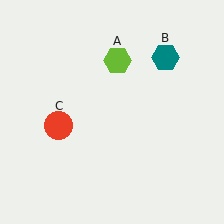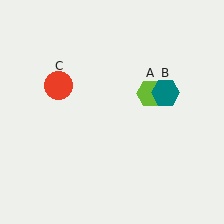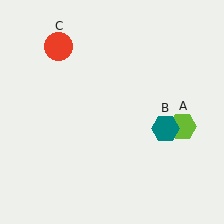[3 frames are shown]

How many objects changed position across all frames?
3 objects changed position: lime hexagon (object A), teal hexagon (object B), red circle (object C).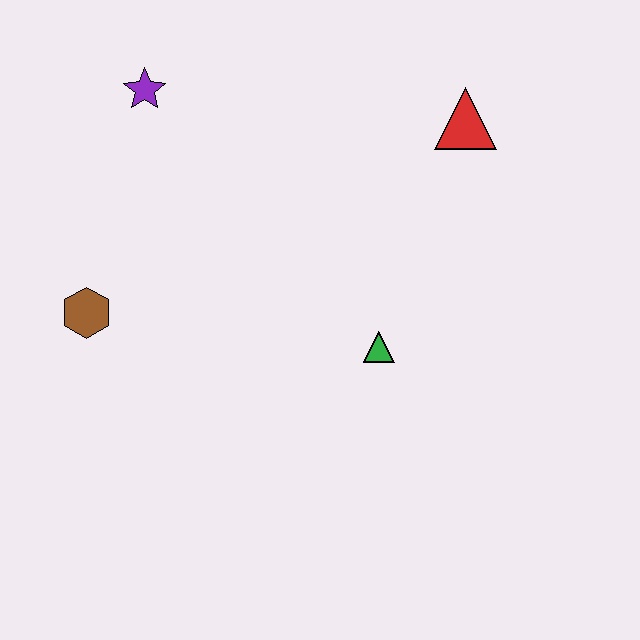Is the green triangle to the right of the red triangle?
No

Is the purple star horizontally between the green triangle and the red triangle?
No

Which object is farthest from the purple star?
The green triangle is farthest from the purple star.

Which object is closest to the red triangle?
The green triangle is closest to the red triangle.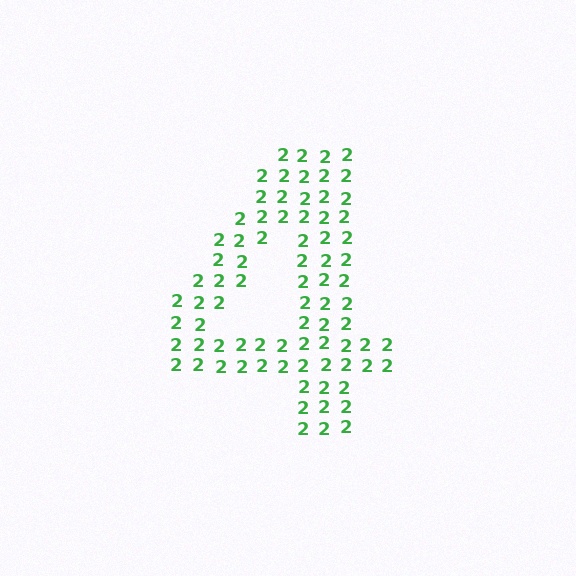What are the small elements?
The small elements are digit 2's.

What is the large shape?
The large shape is the digit 4.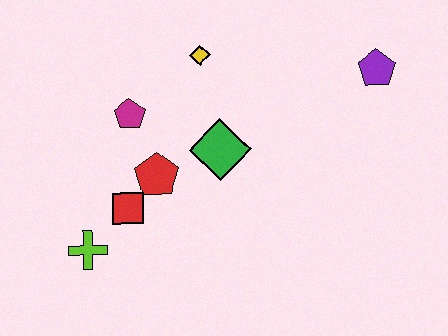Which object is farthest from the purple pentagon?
The lime cross is farthest from the purple pentagon.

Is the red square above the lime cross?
Yes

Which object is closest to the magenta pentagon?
The red pentagon is closest to the magenta pentagon.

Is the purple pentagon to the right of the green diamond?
Yes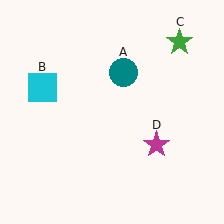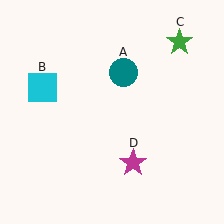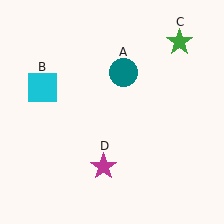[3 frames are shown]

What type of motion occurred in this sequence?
The magenta star (object D) rotated clockwise around the center of the scene.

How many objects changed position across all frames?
1 object changed position: magenta star (object D).